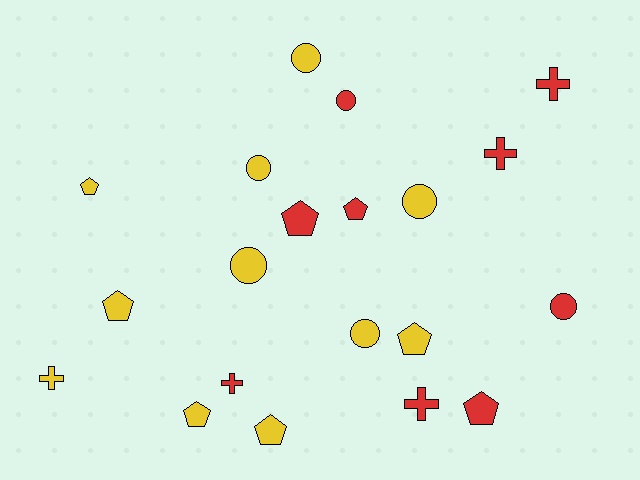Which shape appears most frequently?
Pentagon, with 8 objects.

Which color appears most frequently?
Yellow, with 11 objects.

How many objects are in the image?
There are 20 objects.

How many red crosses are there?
There are 4 red crosses.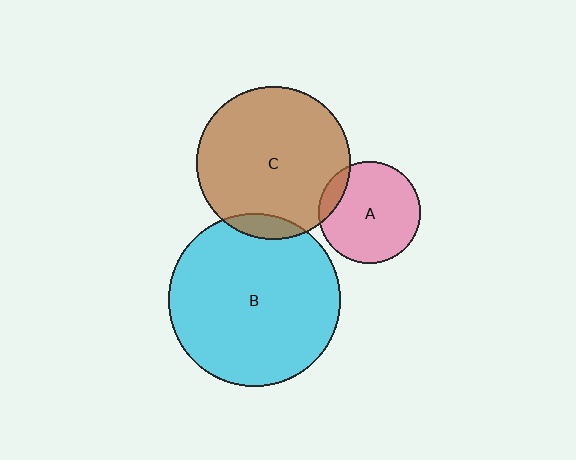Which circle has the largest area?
Circle B (cyan).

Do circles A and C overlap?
Yes.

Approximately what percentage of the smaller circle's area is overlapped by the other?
Approximately 10%.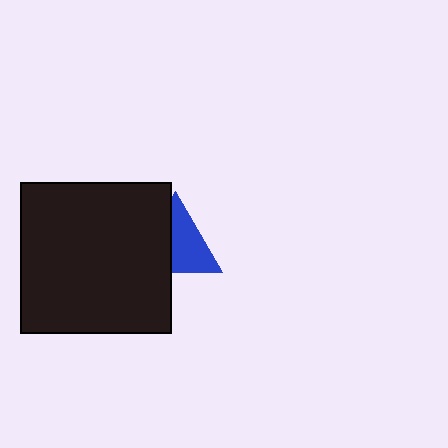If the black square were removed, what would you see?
You would see the complete blue triangle.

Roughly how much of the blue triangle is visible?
About half of it is visible (roughly 58%).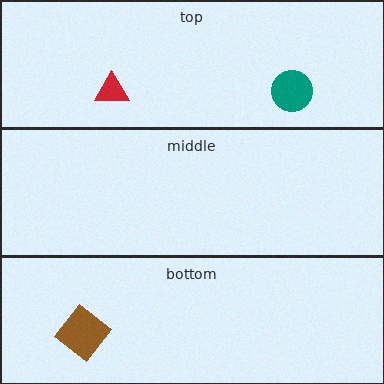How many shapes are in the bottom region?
1.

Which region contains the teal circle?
The top region.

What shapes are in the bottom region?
The brown diamond.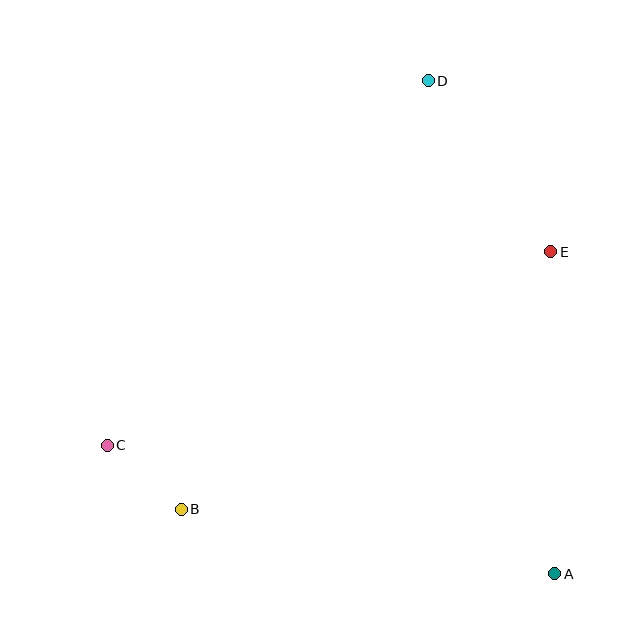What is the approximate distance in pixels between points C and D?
The distance between C and D is approximately 486 pixels.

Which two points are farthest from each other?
Points A and D are farthest from each other.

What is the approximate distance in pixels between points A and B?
The distance between A and B is approximately 379 pixels.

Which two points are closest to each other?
Points B and C are closest to each other.